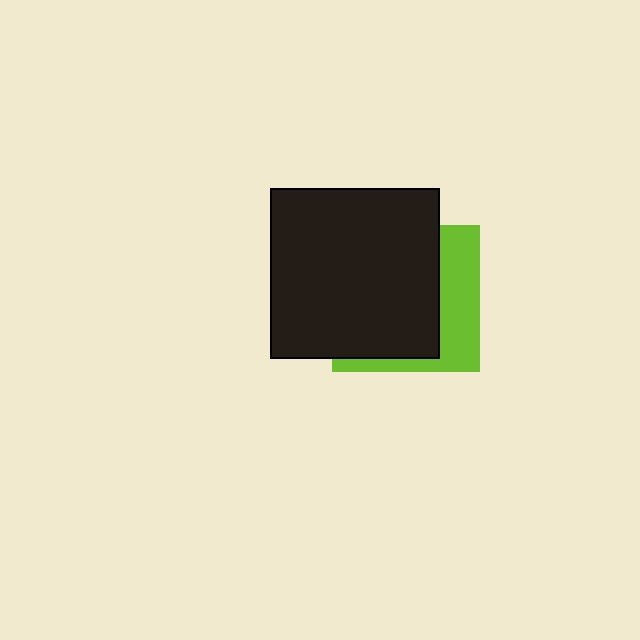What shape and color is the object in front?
The object in front is a black square.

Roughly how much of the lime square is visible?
A small part of it is visible (roughly 33%).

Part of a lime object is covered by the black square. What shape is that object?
It is a square.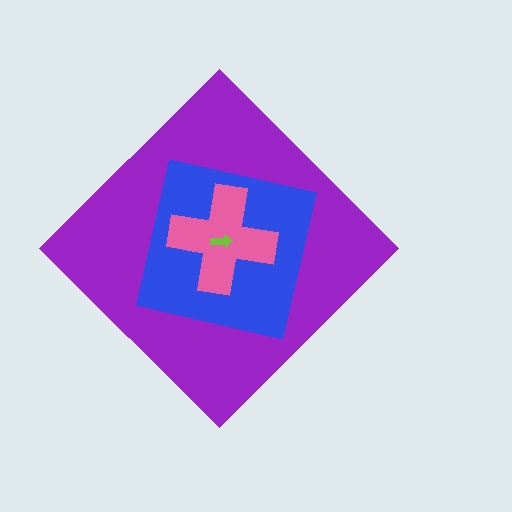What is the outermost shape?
The purple diamond.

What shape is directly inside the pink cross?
The lime arrow.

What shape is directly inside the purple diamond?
The blue square.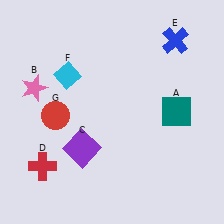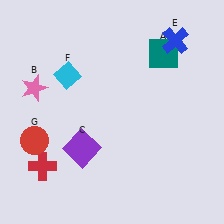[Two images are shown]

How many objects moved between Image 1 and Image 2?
2 objects moved between the two images.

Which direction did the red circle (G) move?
The red circle (G) moved down.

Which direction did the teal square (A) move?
The teal square (A) moved up.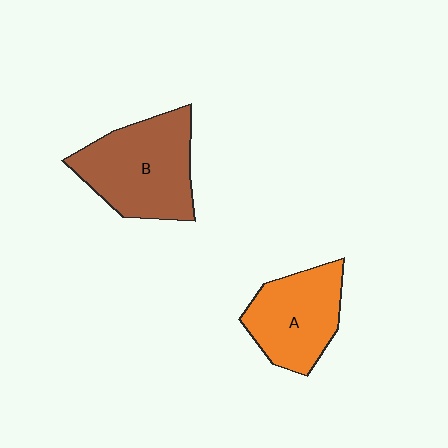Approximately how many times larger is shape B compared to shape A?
Approximately 1.3 times.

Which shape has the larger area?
Shape B (brown).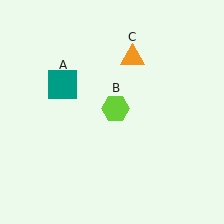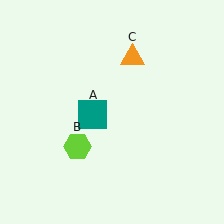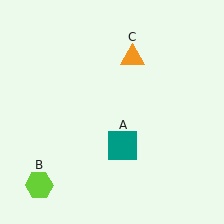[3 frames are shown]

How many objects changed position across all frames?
2 objects changed position: teal square (object A), lime hexagon (object B).